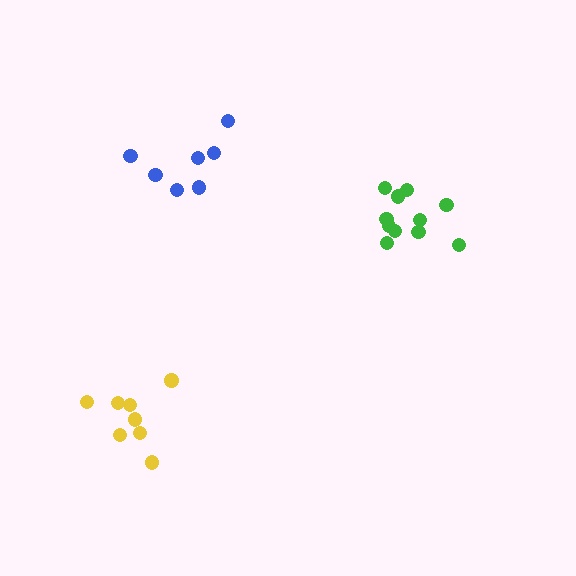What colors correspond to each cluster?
The clusters are colored: green, blue, yellow.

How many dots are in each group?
Group 1: 11 dots, Group 2: 7 dots, Group 3: 8 dots (26 total).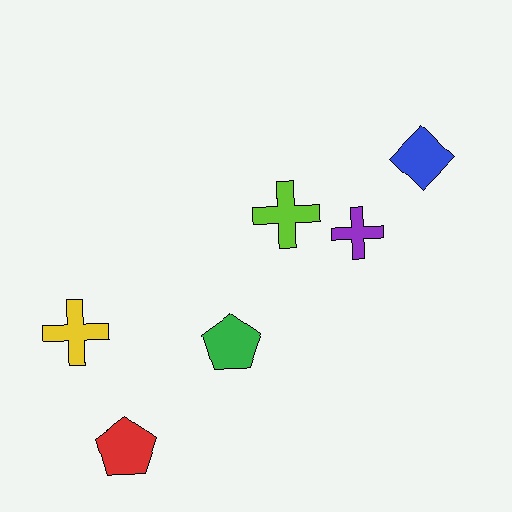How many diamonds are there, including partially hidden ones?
There is 1 diamond.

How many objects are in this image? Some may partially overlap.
There are 6 objects.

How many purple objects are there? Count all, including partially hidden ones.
There is 1 purple object.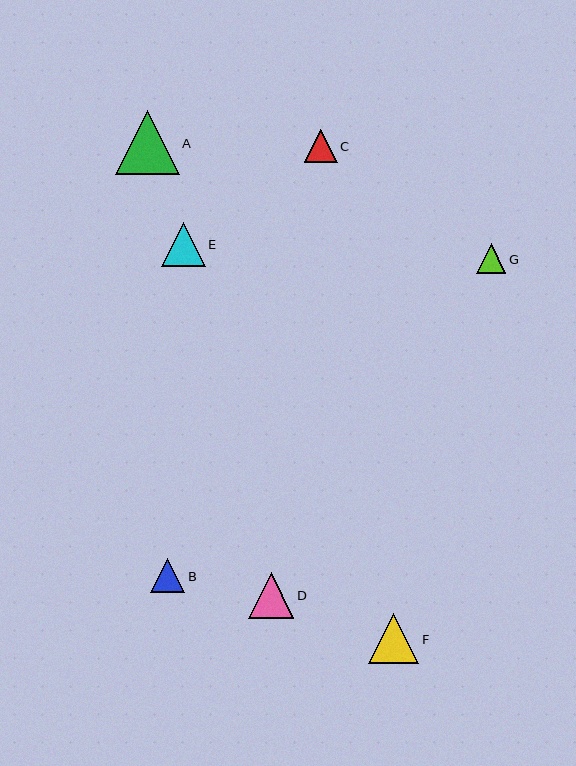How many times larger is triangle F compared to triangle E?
Triangle F is approximately 1.2 times the size of triangle E.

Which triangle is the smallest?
Triangle G is the smallest with a size of approximately 29 pixels.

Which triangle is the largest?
Triangle A is the largest with a size of approximately 64 pixels.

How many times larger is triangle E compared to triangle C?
Triangle E is approximately 1.4 times the size of triangle C.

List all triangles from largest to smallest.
From largest to smallest: A, F, D, E, B, C, G.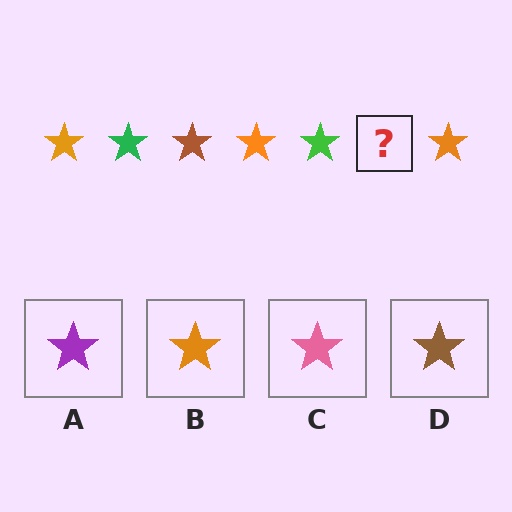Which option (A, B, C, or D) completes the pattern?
D.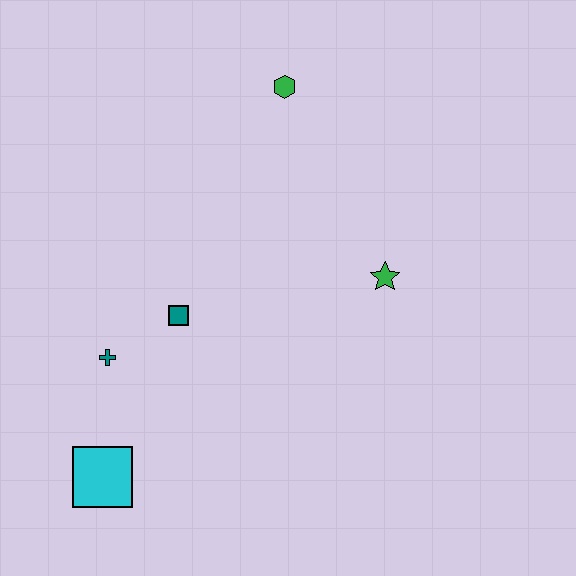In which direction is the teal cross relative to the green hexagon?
The teal cross is below the green hexagon.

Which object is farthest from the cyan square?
The green hexagon is farthest from the cyan square.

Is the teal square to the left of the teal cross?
No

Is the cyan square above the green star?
No